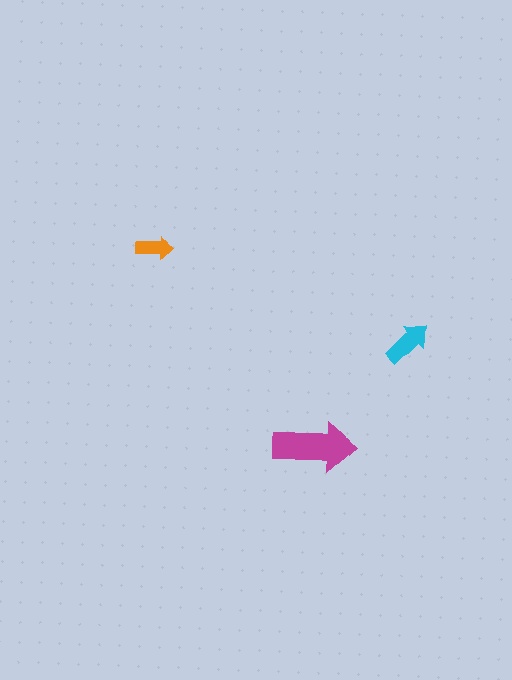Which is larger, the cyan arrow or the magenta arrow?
The magenta one.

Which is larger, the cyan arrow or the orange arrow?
The cyan one.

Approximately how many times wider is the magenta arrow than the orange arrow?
About 2 times wider.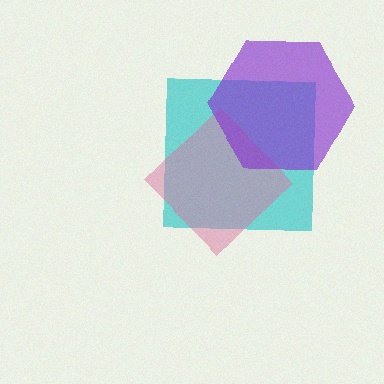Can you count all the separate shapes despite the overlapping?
Yes, there are 3 separate shapes.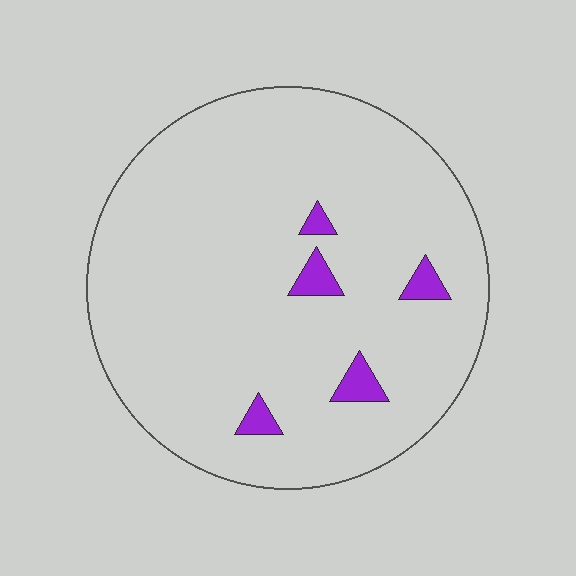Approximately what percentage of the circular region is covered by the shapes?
Approximately 5%.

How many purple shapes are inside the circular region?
5.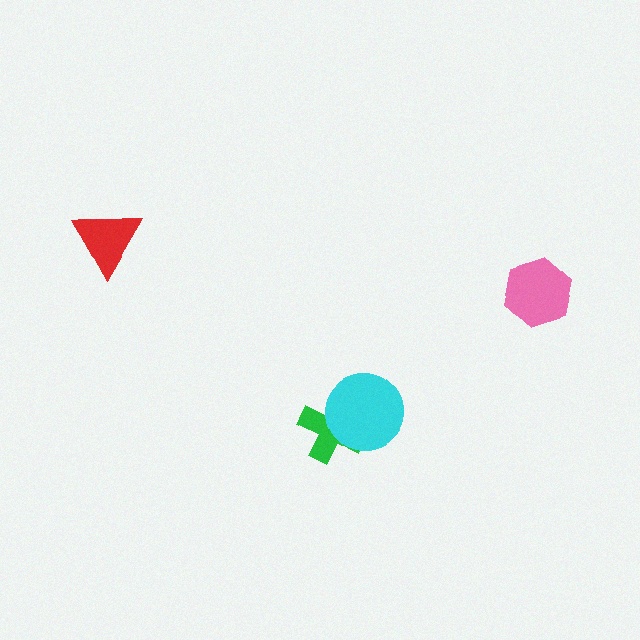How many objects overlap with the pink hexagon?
0 objects overlap with the pink hexagon.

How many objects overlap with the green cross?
1 object overlaps with the green cross.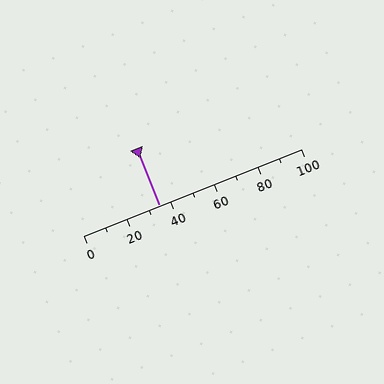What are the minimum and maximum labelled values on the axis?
The axis runs from 0 to 100.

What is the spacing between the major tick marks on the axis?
The major ticks are spaced 20 apart.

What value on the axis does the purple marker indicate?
The marker indicates approximately 35.